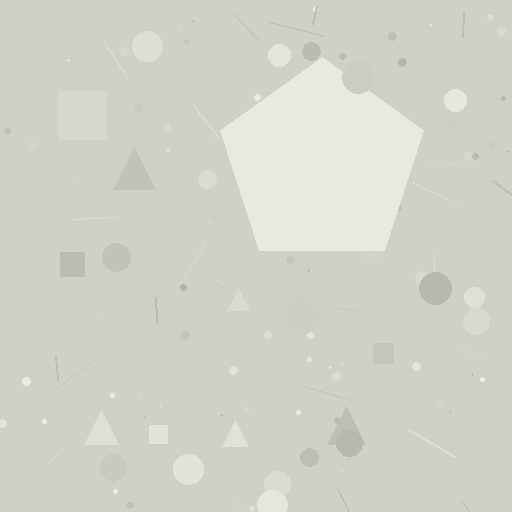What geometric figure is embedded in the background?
A pentagon is embedded in the background.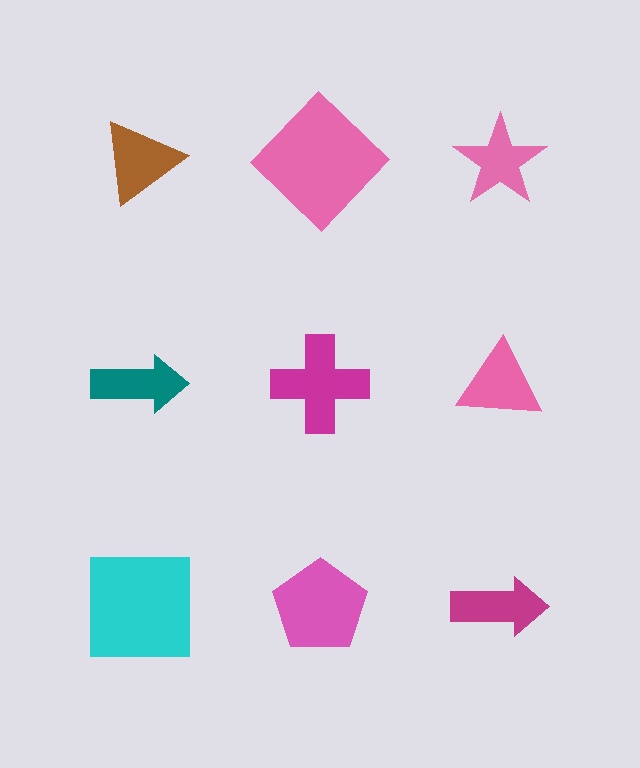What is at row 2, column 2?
A magenta cross.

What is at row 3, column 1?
A cyan square.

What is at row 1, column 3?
A pink star.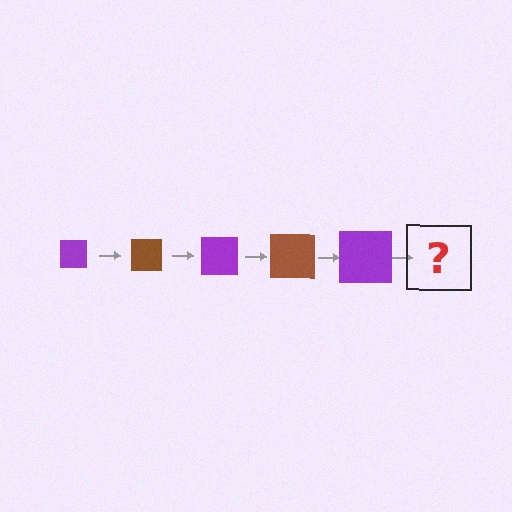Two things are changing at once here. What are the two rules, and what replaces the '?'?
The two rules are that the square grows larger each step and the color cycles through purple and brown. The '?' should be a brown square, larger than the previous one.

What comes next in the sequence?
The next element should be a brown square, larger than the previous one.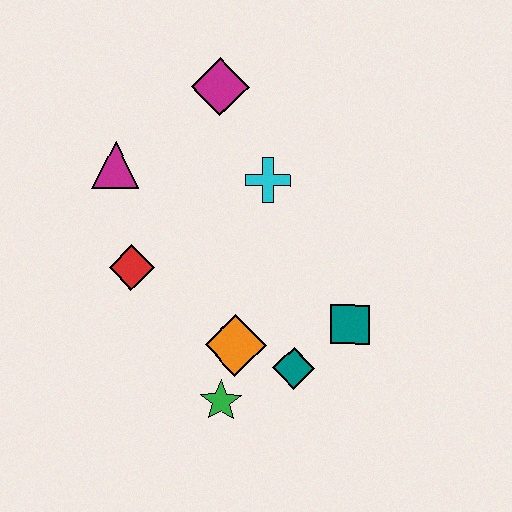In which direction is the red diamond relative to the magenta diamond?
The red diamond is below the magenta diamond.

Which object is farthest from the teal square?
The magenta triangle is farthest from the teal square.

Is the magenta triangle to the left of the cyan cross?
Yes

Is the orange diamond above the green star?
Yes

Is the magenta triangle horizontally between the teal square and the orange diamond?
No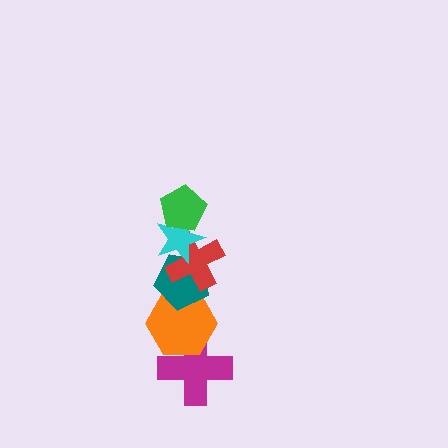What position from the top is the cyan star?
The cyan star is 2nd from the top.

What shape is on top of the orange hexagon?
The teal pentagon is on top of the orange hexagon.